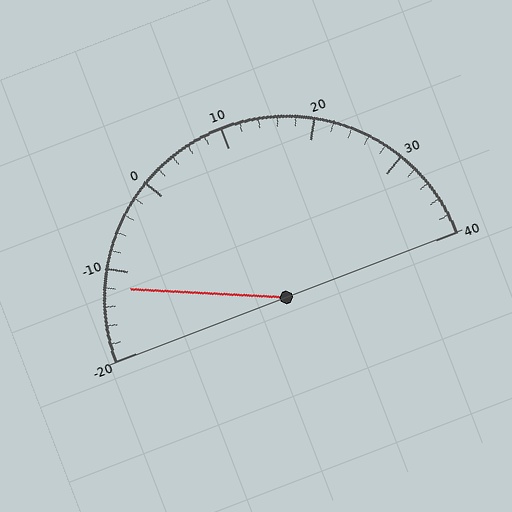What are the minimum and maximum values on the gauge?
The gauge ranges from -20 to 40.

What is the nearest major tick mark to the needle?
The nearest major tick mark is -10.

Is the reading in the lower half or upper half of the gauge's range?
The reading is in the lower half of the range (-20 to 40).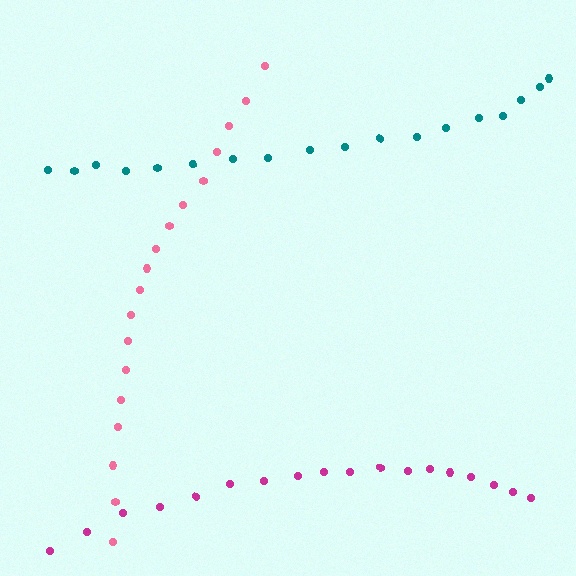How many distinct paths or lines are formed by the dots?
There are 3 distinct paths.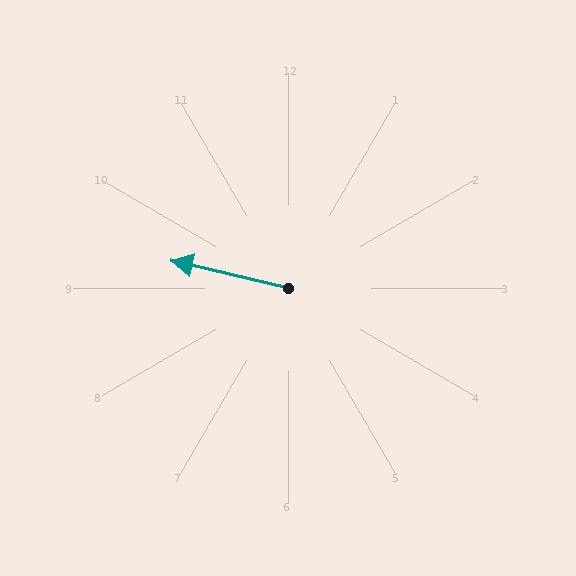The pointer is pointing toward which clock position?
Roughly 9 o'clock.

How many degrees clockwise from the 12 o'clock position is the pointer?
Approximately 283 degrees.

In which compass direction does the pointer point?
West.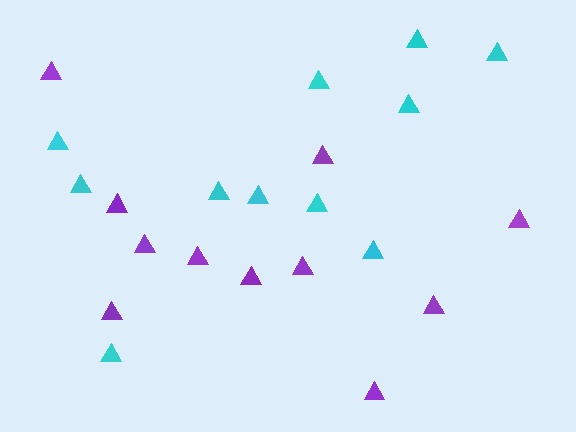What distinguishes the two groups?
There are 2 groups: one group of cyan triangles (11) and one group of purple triangles (11).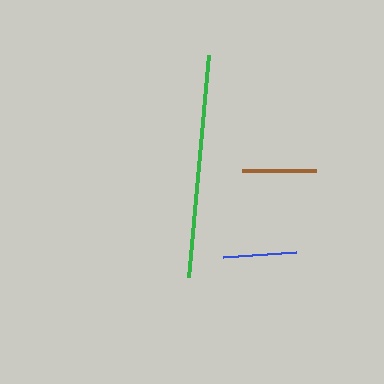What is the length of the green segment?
The green segment is approximately 223 pixels long.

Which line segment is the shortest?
The blue line is the shortest at approximately 74 pixels.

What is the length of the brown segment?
The brown segment is approximately 74 pixels long.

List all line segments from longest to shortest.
From longest to shortest: green, brown, blue.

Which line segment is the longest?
The green line is the longest at approximately 223 pixels.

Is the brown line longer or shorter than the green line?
The green line is longer than the brown line.